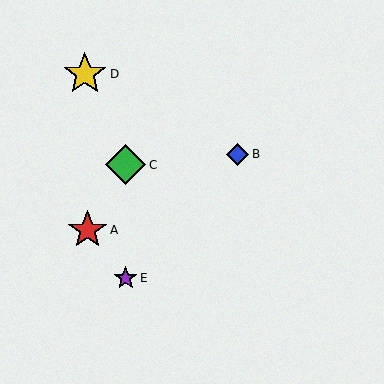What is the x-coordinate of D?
Object D is at x≈85.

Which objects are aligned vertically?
Objects C, E are aligned vertically.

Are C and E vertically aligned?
Yes, both are at x≈126.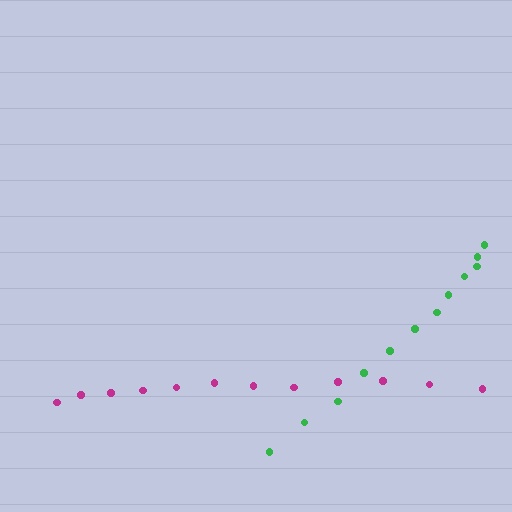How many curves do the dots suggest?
There are 2 distinct paths.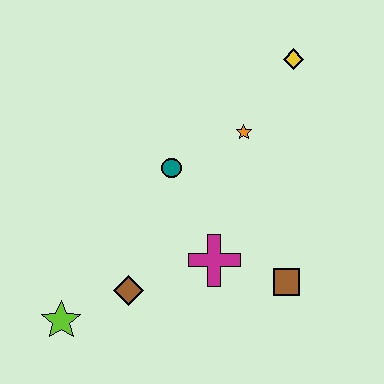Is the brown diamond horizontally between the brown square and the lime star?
Yes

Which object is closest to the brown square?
The magenta cross is closest to the brown square.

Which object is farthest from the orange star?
The lime star is farthest from the orange star.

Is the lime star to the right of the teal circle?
No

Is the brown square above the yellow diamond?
No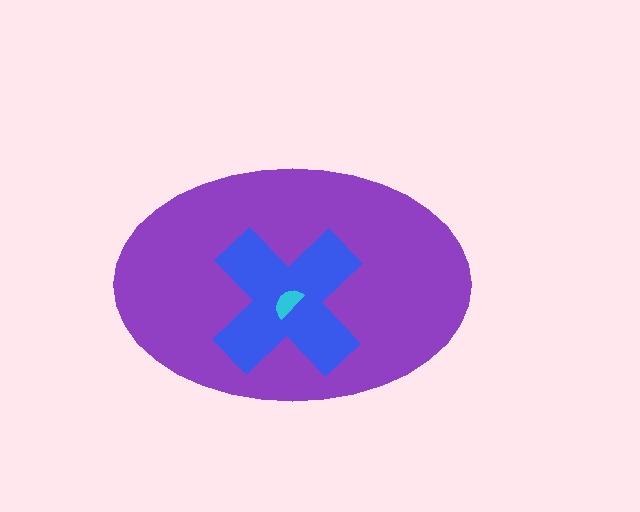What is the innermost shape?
The cyan semicircle.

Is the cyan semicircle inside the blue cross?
Yes.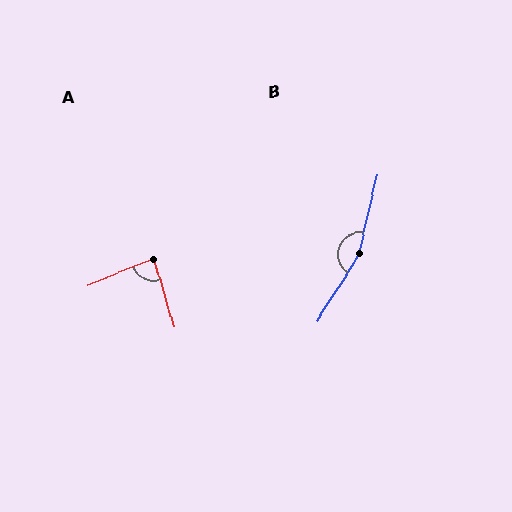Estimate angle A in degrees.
Approximately 84 degrees.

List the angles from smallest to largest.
A (84°), B (161°).